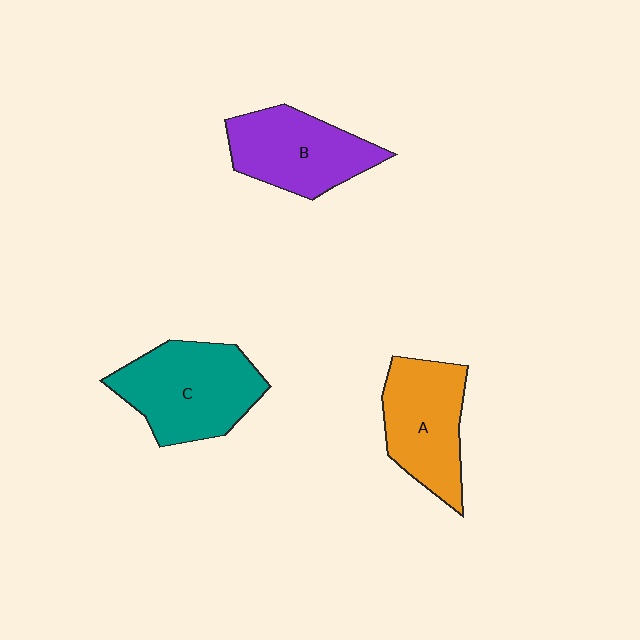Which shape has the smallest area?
Shape B (purple).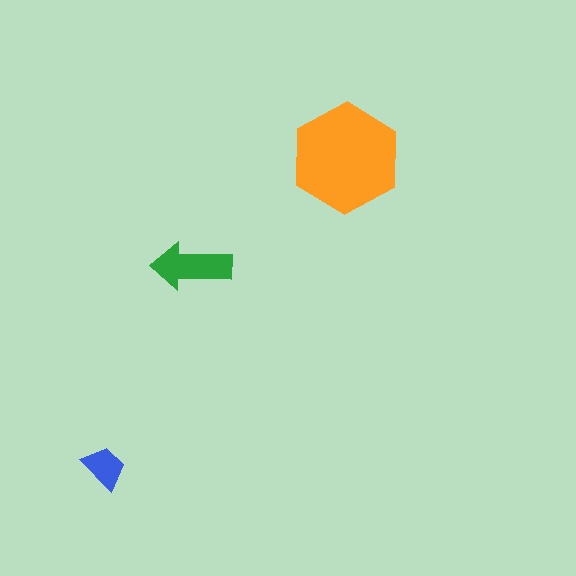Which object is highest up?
The orange hexagon is topmost.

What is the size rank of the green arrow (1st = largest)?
2nd.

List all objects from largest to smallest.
The orange hexagon, the green arrow, the blue trapezoid.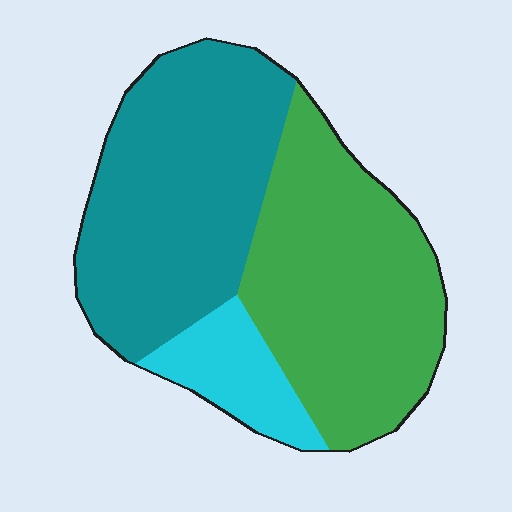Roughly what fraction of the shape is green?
Green takes up about two fifths (2/5) of the shape.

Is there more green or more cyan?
Green.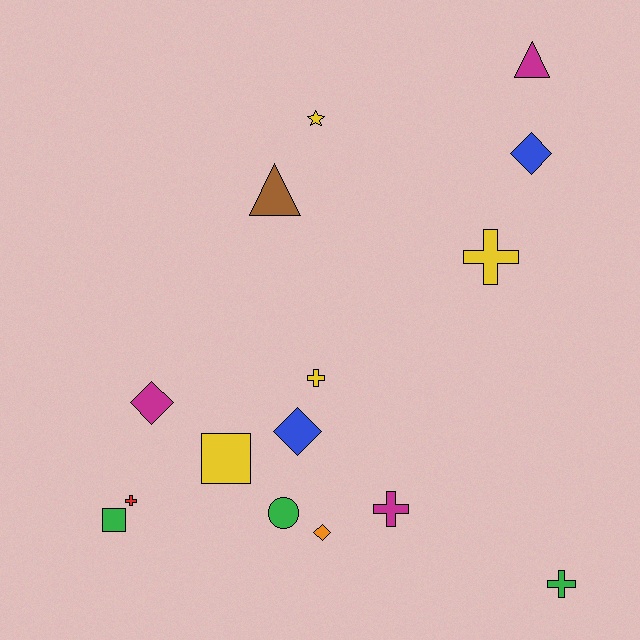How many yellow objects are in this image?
There are 4 yellow objects.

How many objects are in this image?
There are 15 objects.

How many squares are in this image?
There are 2 squares.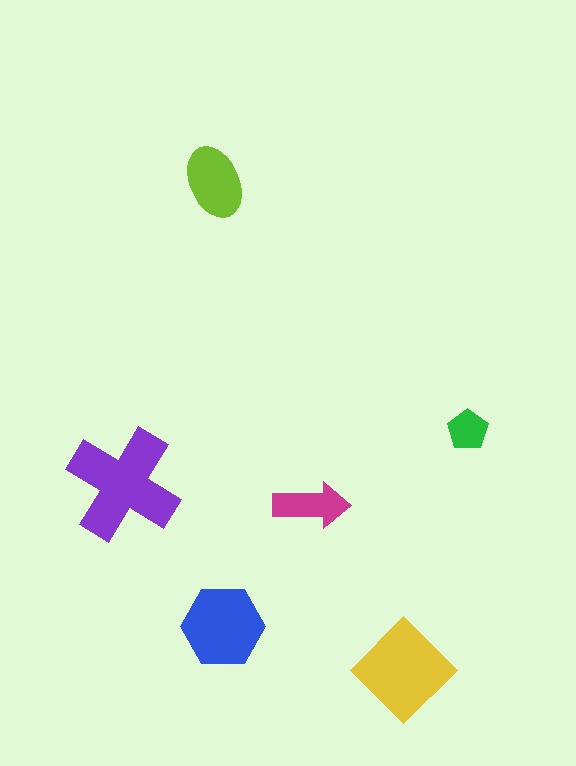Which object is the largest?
The purple cross.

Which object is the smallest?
The green pentagon.